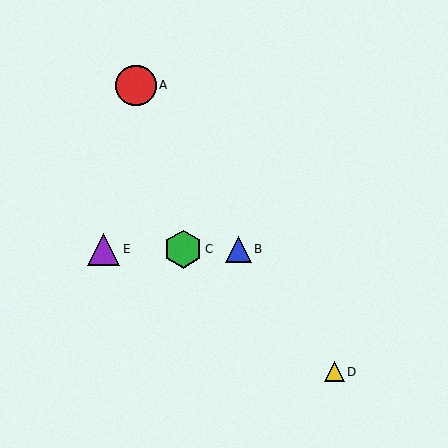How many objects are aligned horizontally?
3 objects (B, C, E) are aligned horizontally.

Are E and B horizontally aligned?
Yes, both are at y≈249.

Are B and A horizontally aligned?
No, B is at y≈249 and A is at y≈85.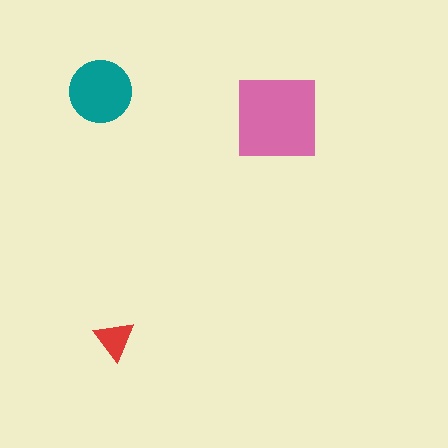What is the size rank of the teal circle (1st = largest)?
2nd.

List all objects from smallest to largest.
The red triangle, the teal circle, the pink square.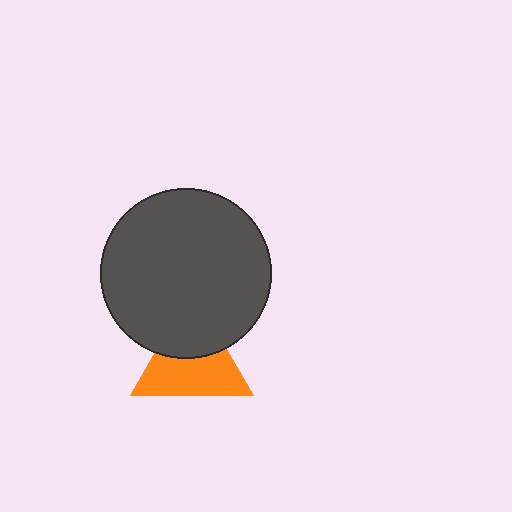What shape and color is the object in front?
The object in front is a dark gray circle.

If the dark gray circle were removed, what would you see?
You would see the complete orange triangle.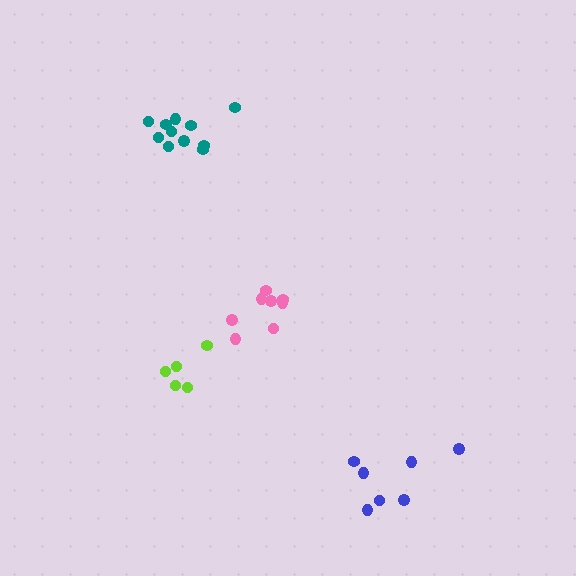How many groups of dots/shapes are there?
There are 4 groups.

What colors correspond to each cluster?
The clusters are colored: pink, teal, lime, blue.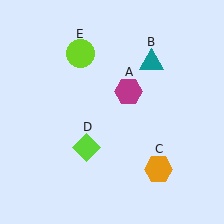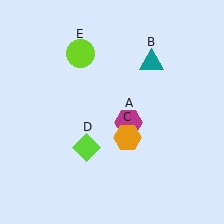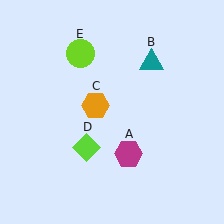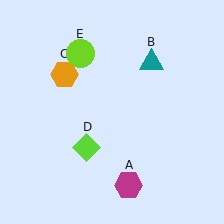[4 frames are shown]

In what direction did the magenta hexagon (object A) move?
The magenta hexagon (object A) moved down.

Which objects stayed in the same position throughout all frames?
Teal triangle (object B) and lime diamond (object D) and lime circle (object E) remained stationary.